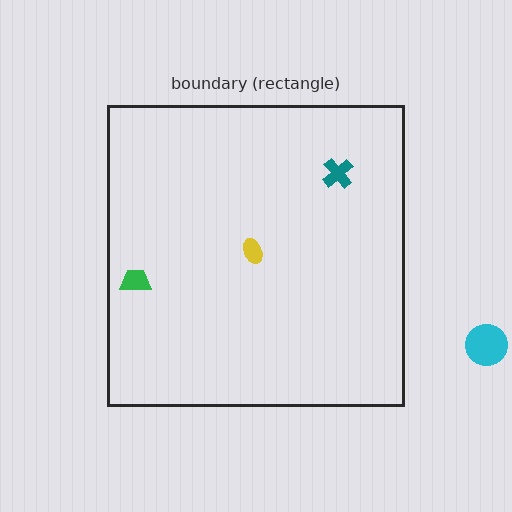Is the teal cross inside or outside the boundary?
Inside.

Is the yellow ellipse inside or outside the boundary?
Inside.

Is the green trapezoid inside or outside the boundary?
Inside.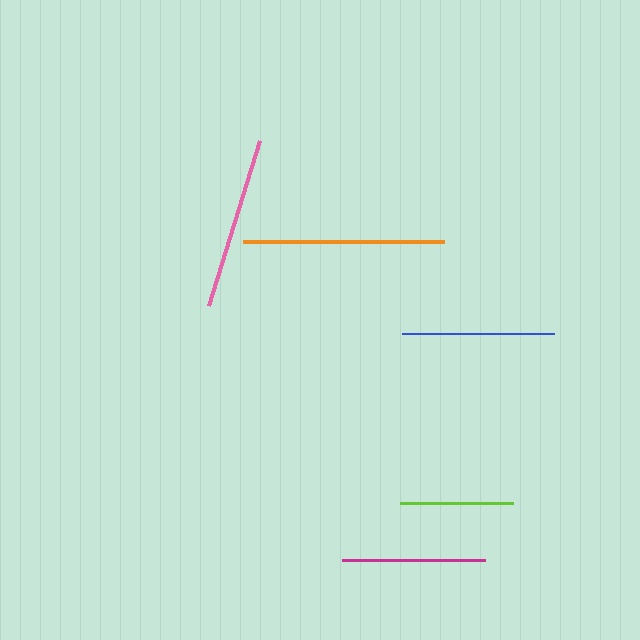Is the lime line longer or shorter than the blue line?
The blue line is longer than the lime line.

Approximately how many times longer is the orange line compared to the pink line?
The orange line is approximately 1.2 times the length of the pink line.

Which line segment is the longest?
The orange line is the longest at approximately 201 pixels.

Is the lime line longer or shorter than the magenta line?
The magenta line is longer than the lime line.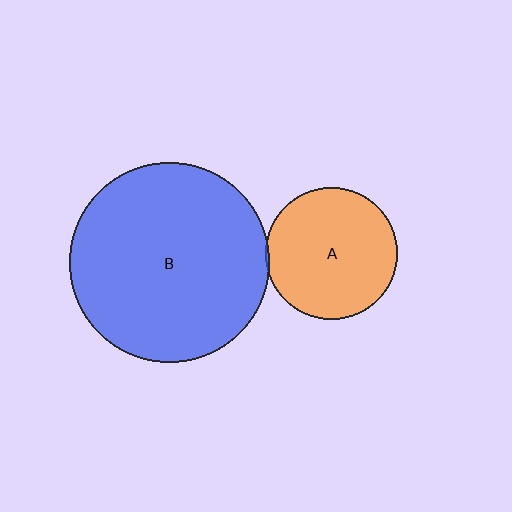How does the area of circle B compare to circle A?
Approximately 2.3 times.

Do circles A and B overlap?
Yes.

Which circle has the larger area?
Circle B (blue).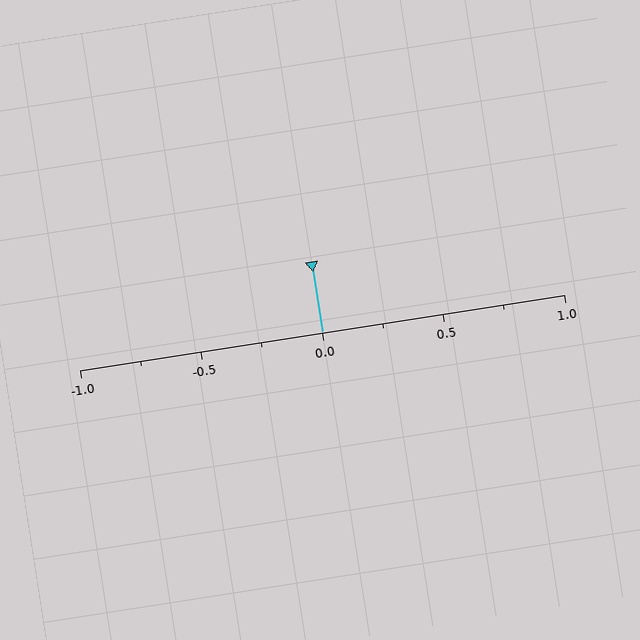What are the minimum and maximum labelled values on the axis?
The axis runs from -1.0 to 1.0.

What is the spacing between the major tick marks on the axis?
The major ticks are spaced 0.5 apart.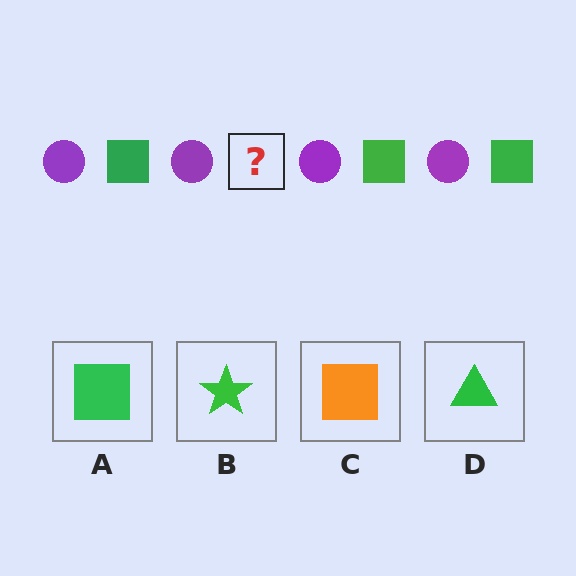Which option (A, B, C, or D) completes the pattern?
A.